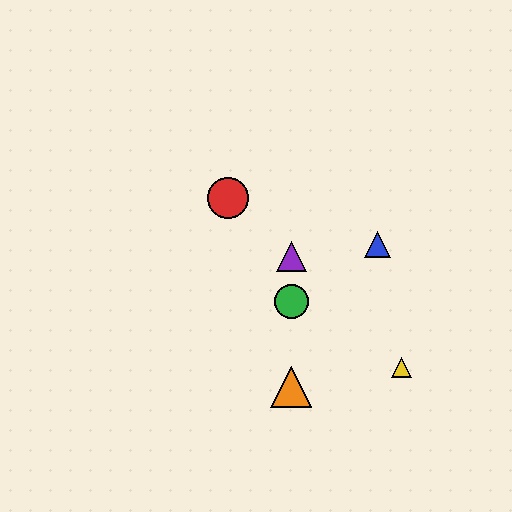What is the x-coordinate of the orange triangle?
The orange triangle is at x≈291.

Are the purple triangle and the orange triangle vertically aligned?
Yes, both are at x≈291.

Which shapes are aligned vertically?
The green circle, the purple triangle, the orange triangle are aligned vertically.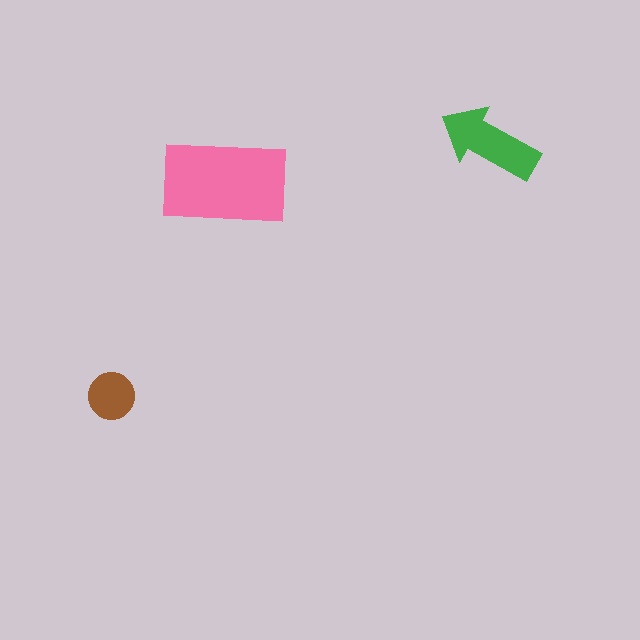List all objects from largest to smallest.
The pink rectangle, the green arrow, the brown circle.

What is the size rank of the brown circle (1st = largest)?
3rd.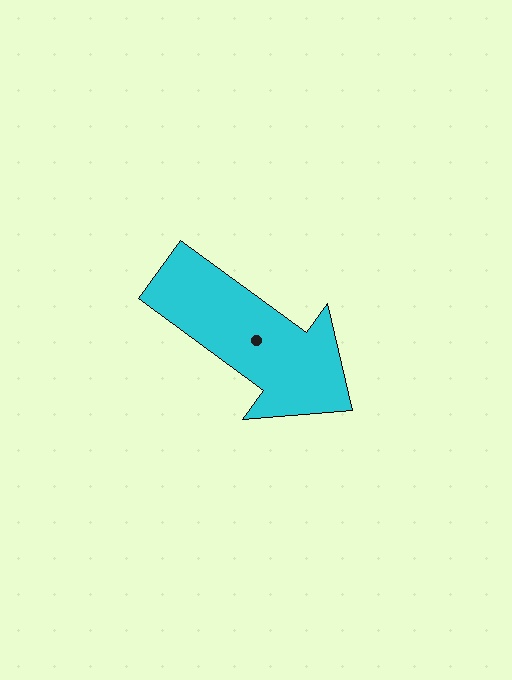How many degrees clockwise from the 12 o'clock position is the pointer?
Approximately 126 degrees.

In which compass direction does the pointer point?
Southeast.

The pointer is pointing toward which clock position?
Roughly 4 o'clock.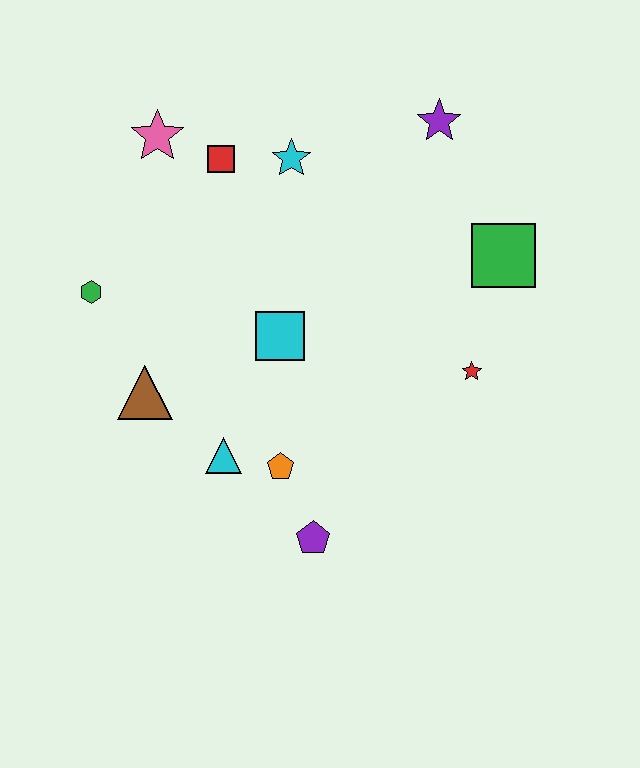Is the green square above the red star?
Yes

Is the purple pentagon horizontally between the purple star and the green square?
No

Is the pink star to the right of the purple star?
No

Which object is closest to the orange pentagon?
The cyan triangle is closest to the orange pentagon.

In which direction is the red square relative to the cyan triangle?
The red square is above the cyan triangle.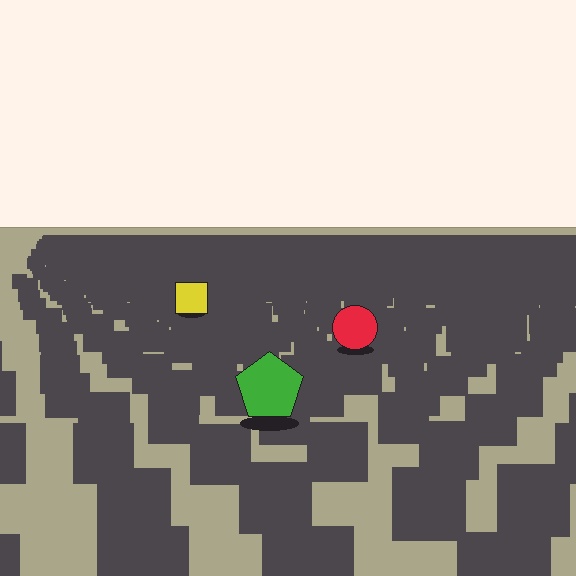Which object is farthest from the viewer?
The yellow square is farthest from the viewer. It appears smaller and the ground texture around it is denser.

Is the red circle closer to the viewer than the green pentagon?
No. The green pentagon is closer — you can tell from the texture gradient: the ground texture is coarser near it.